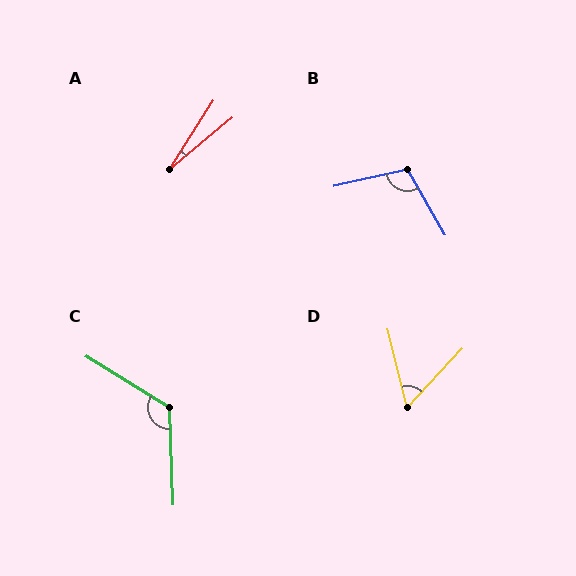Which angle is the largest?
C, at approximately 123 degrees.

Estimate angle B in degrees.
Approximately 107 degrees.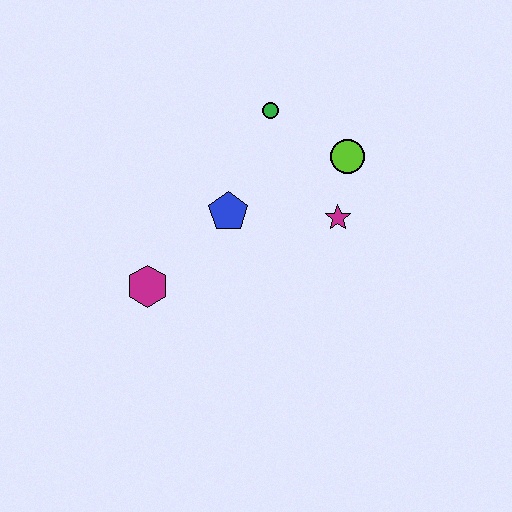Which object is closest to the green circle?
The lime circle is closest to the green circle.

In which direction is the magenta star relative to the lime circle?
The magenta star is below the lime circle.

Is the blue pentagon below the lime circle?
Yes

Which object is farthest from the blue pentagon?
The lime circle is farthest from the blue pentagon.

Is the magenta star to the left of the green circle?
No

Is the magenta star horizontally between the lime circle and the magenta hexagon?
Yes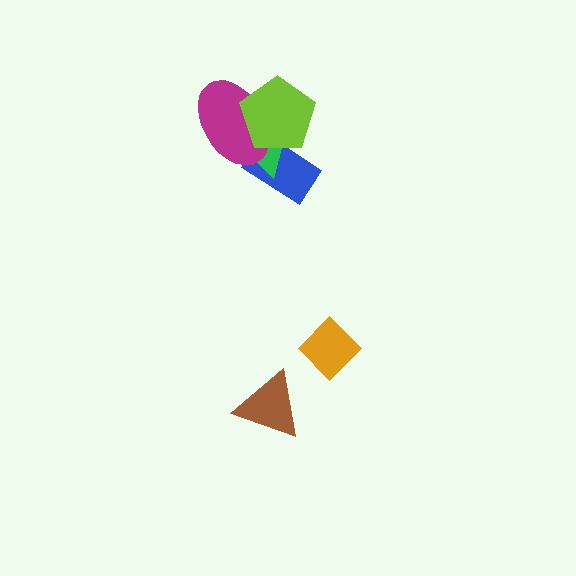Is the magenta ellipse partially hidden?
Yes, it is partially covered by another shape.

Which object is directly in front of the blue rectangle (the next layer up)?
The green triangle is directly in front of the blue rectangle.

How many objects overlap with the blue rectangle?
3 objects overlap with the blue rectangle.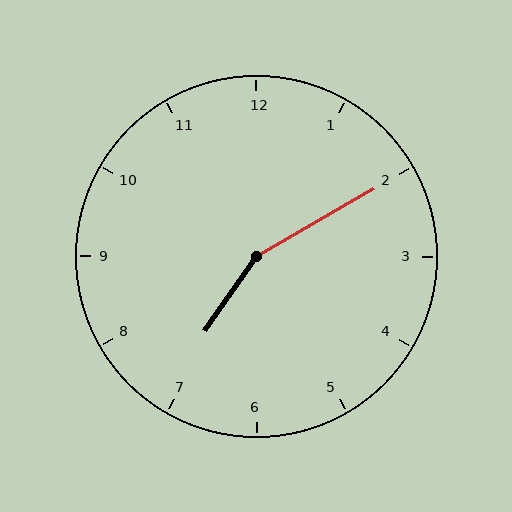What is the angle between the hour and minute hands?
Approximately 155 degrees.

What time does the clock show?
7:10.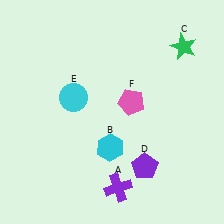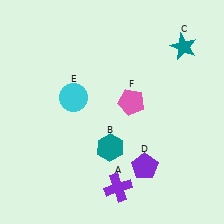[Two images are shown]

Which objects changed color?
B changed from cyan to teal. C changed from green to teal.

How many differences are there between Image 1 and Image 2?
There are 2 differences between the two images.